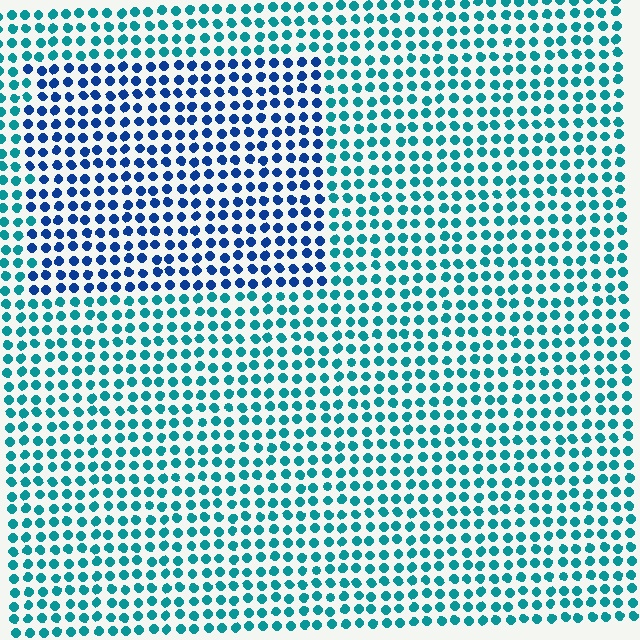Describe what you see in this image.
The image is filled with small teal elements in a uniform arrangement. A rectangle-shaped region is visible where the elements are tinted to a slightly different hue, forming a subtle color boundary.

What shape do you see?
I see a rectangle.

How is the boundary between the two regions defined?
The boundary is defined purely by a slight shift in hue (about 39 degrees). Spacing, size, and orientation are identical on both sides.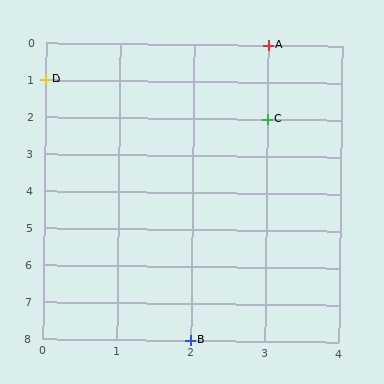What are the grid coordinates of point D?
Point D is at grid coordinates (0, 1).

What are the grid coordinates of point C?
Point C is at grid coordinates (3, 2).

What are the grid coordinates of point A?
Point A is at grid coordinates (3, 0).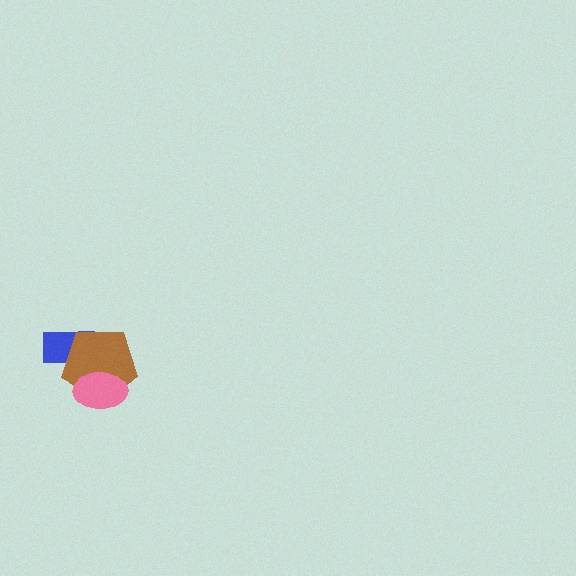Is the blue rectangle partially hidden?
Yes, it is partially covered by another shape.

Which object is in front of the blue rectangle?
The brown pentagon is in front of the blue rectangle.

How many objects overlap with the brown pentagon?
2 objects overlap with the brown pentagon.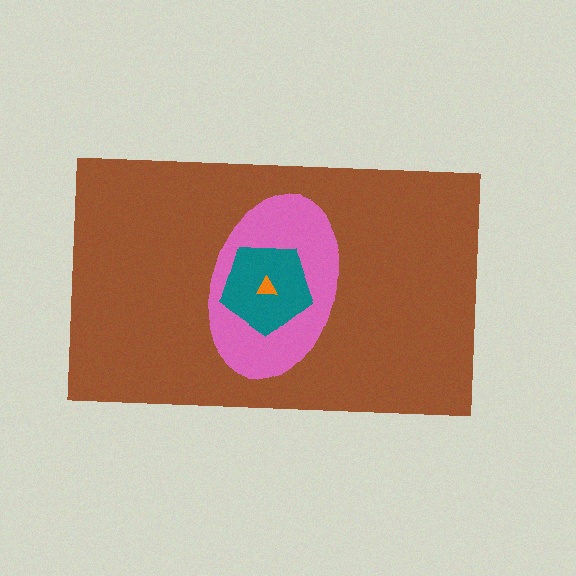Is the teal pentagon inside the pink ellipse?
Yes.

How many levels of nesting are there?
4.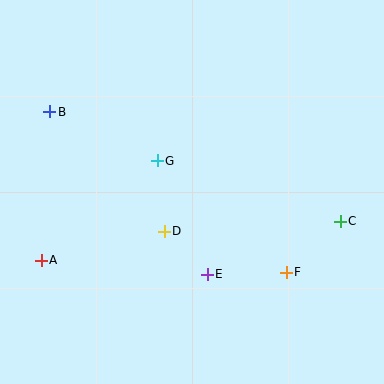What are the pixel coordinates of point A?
Point A is at (41, 260).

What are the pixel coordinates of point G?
Point G is at (157, 161).